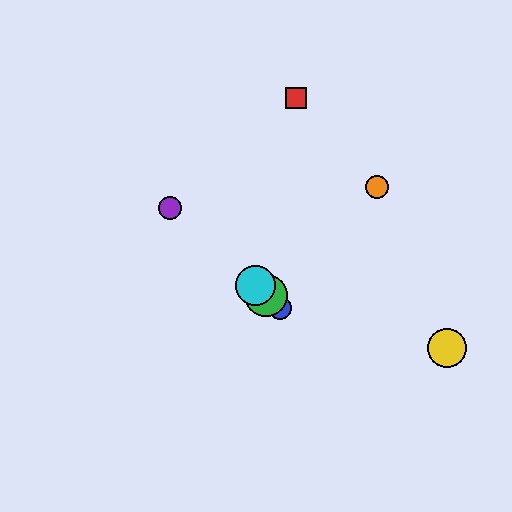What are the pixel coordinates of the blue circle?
The blue circle is at (280, 308).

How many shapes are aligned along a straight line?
4 shapes (the blue circle, the green circle, the purple circle, the cyan circle) are aligned along a straight line.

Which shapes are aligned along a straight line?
The blue circle, the green circle, the purple circle, the cyan circle are aligned along a straight line.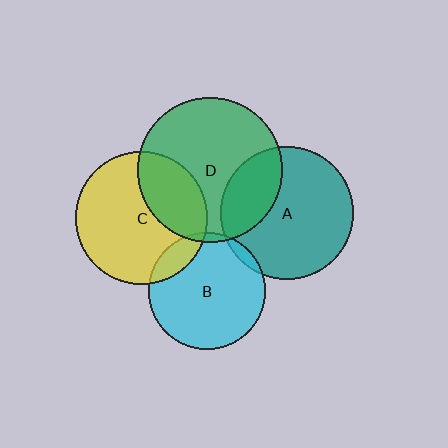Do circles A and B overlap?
Yes.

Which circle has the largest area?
Circle D (green).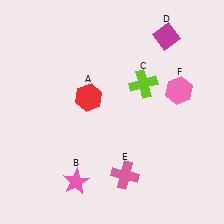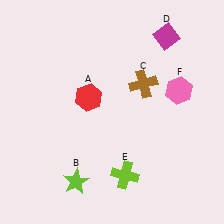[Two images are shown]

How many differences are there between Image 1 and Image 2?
There are 3 differences between the two images.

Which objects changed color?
B changed from pink to lime. C changed from lime to brown. E changed from pink to lime.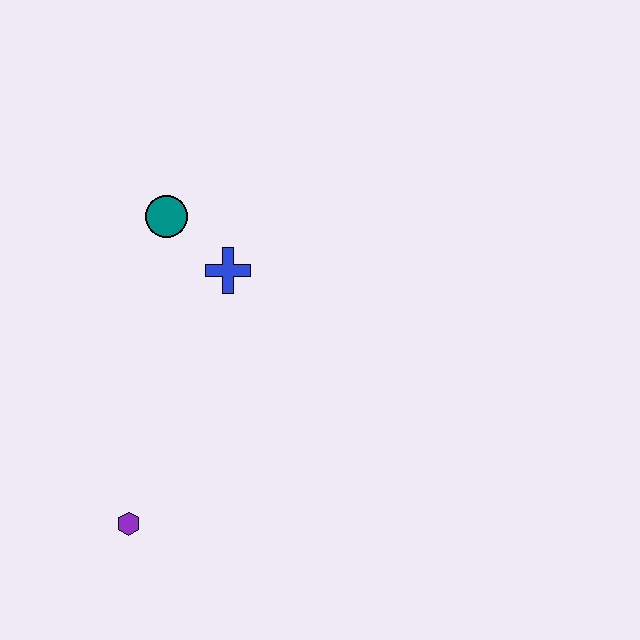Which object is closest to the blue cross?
The teal circle is closest to the blue cross.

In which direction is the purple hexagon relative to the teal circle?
The purple hexagon is below the teal circle.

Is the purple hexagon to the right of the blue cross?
No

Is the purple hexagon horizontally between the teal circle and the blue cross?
No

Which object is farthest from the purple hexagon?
The teal circle is farthest from the purple hexagon.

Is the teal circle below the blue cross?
No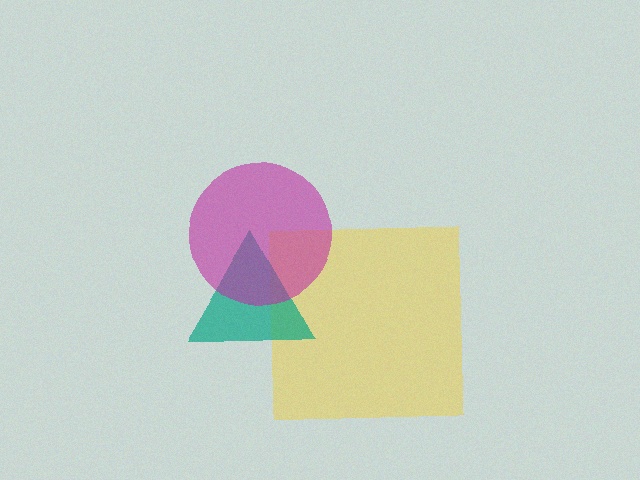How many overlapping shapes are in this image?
There are 3 overlapping shapes in the image.